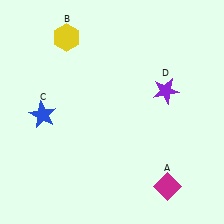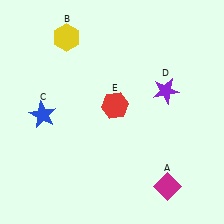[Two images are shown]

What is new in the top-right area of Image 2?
A red hexagon (E) was added in the top-right area of Image 2.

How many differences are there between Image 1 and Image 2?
There is 1 difference between the two images.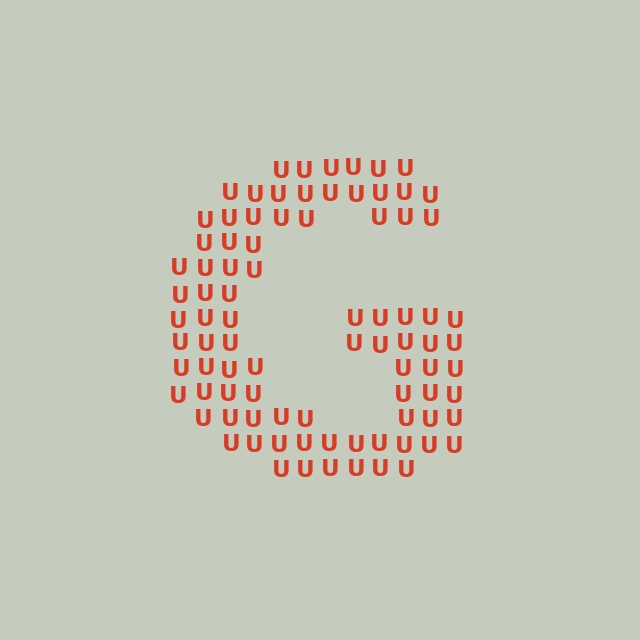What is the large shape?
The large shape is the letter G.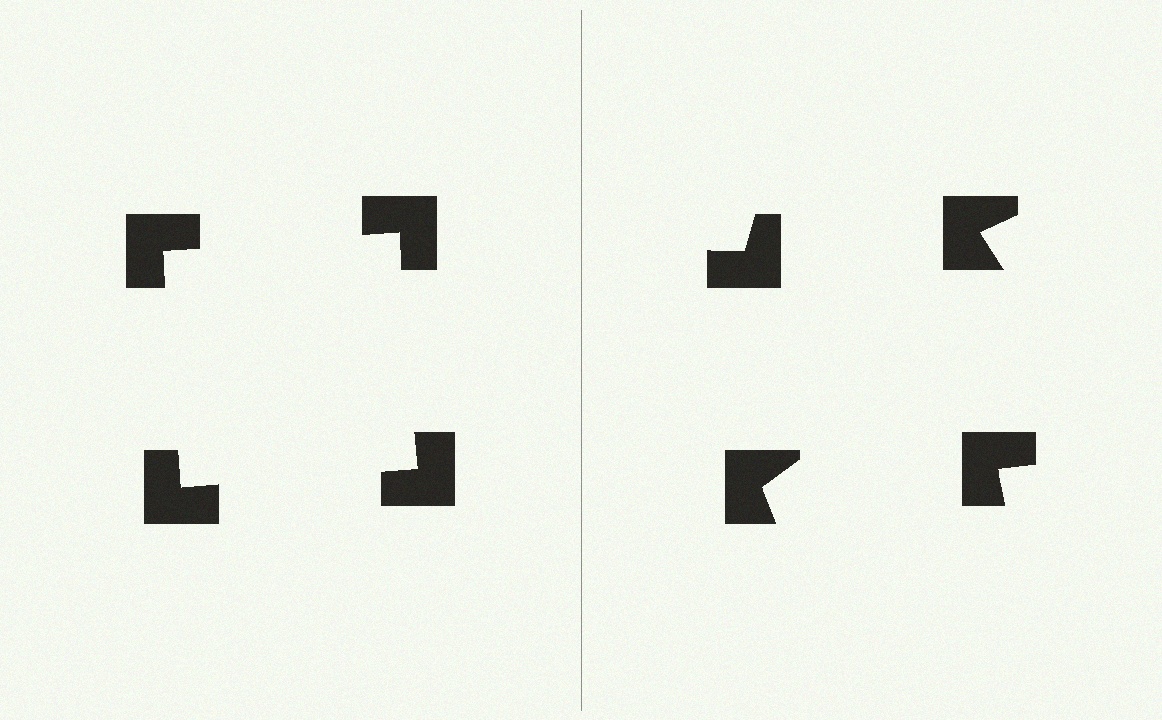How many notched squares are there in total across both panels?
8 — 4 on each side.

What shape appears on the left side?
An illusory square.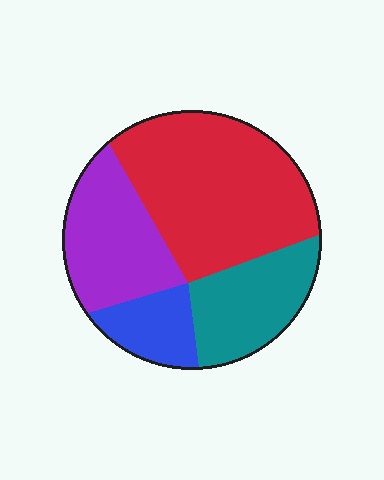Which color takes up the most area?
Red, at roughly 45%.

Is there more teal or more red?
Red.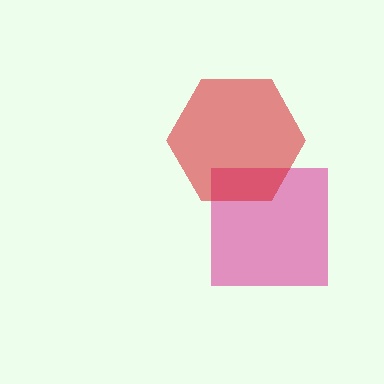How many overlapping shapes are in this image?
There are 2 overlapping shapes in the image.